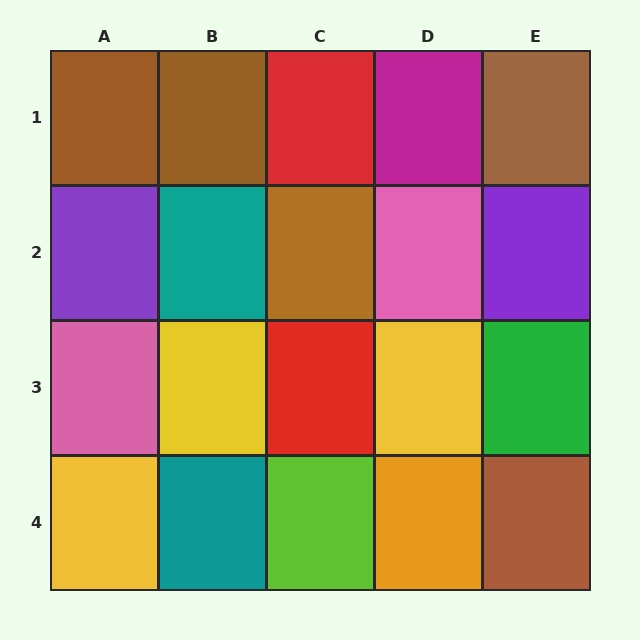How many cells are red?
2 cells are red.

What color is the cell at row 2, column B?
Teal.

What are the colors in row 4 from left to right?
Yellow, teal, lime, orange, brown.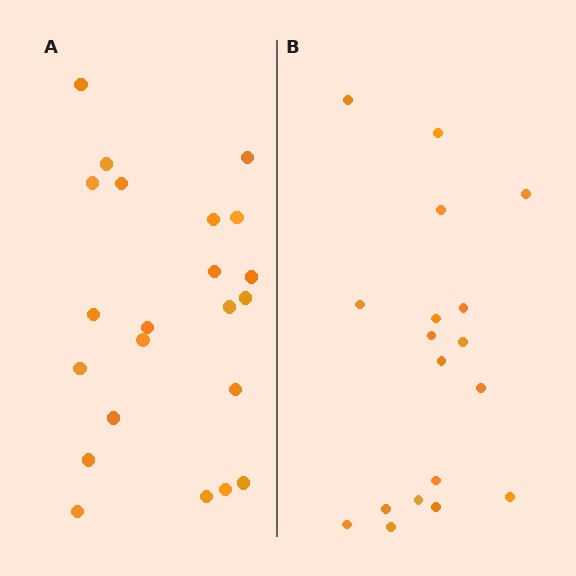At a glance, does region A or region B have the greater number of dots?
Region A (the left region) has more dots.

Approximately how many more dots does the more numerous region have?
Region A has about 4 more dots than region B.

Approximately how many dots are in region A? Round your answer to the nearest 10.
About 20 dots. (The exact count is 22, which rounds to 20.)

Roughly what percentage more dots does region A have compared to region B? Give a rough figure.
About 20% more.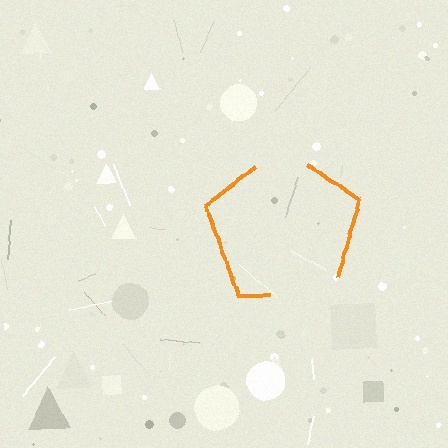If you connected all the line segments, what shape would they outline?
They would outline a pentagon.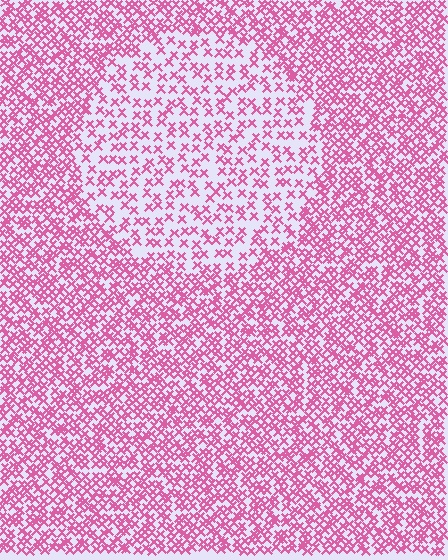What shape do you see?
I see a circle.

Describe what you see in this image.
The image contains small pink elements arranged at two different densities. A circle-shaped region is visible where the elements are less densely packed than the surrounding area.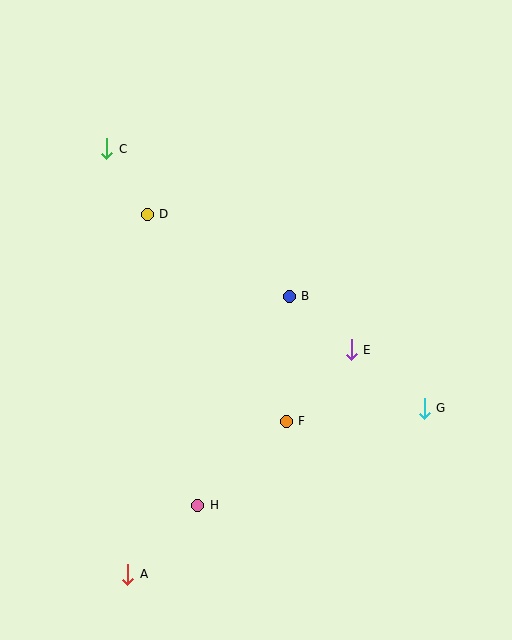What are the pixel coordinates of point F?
Point F is at (286, 421).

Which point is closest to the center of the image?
Point B at (289, 296) is closest to the center.